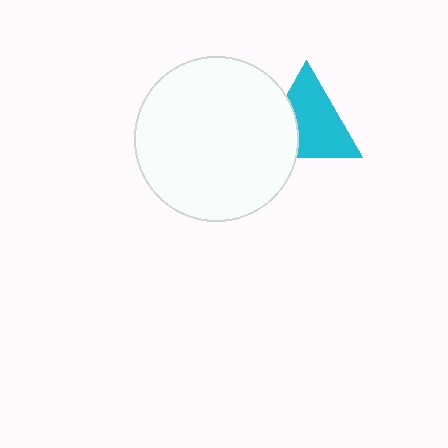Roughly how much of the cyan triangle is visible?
Most of it is visible (roughly 69%).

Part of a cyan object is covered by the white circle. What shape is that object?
It is a triangle.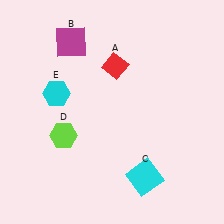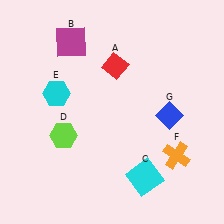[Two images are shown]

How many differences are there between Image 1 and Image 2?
There are 2 differences between the two images.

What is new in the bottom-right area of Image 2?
A blue diamond (G) was added in the bottom-right area of Image 2.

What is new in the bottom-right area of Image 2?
An orange cross (F) was added in the bottom-right area of Image 2.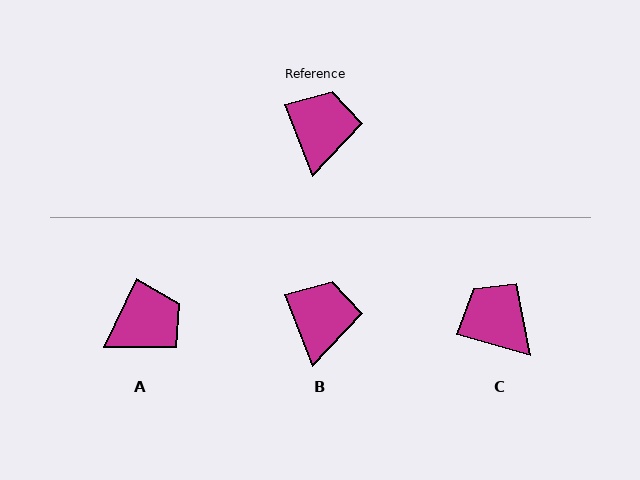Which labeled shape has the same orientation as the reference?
B.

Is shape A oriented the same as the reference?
No, it is off by about 46 degrees.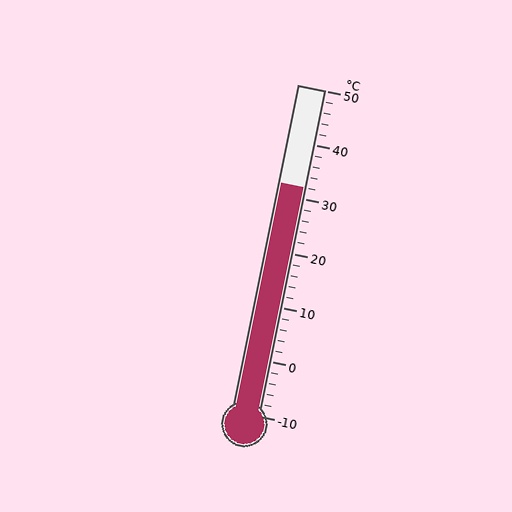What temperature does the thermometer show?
The thermometer shows approximately 32°C.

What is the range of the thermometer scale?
The thermometer scale ranges from -10°C to 50°C.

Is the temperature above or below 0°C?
The temperature is above 0°C.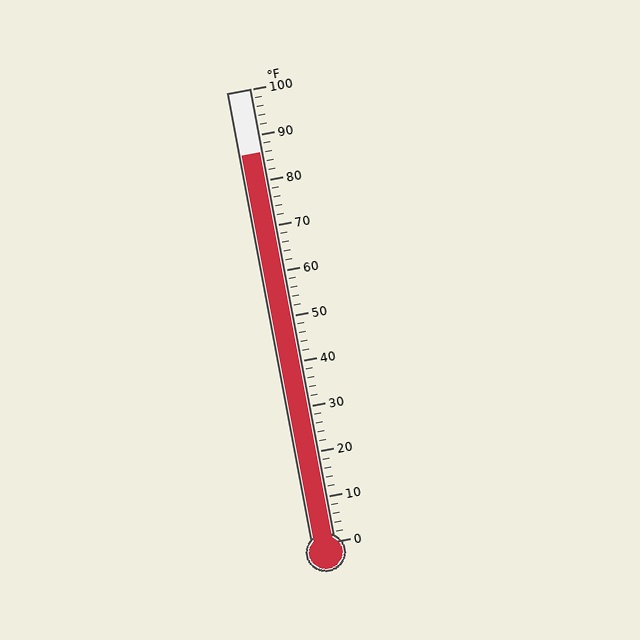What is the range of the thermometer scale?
The thermometer scale ranges from 0°F to 100°F.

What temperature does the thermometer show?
The thermometer shows approximately 86°F.